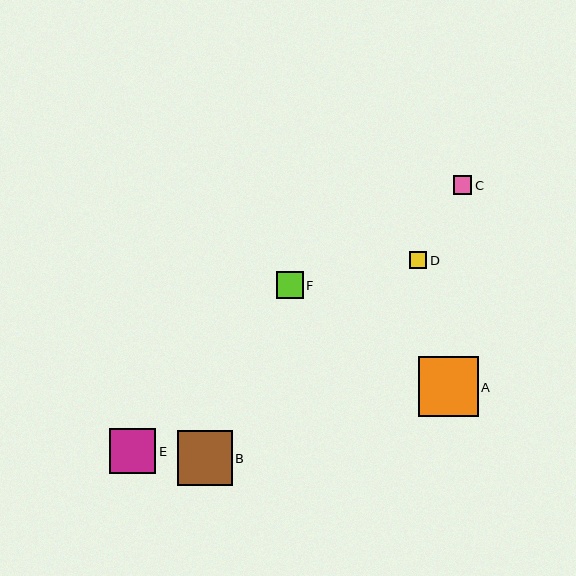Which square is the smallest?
Square D is the smallest with a size of approximately 17 pixels.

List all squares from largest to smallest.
From largest to smallest: A, B, E, F, C, D.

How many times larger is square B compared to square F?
Square B is approximately 2.0 times the size of square F.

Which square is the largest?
Square A is the largest with a size of approximately 60 pixels.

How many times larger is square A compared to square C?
Square A is approximately 3.3 times the size of square C.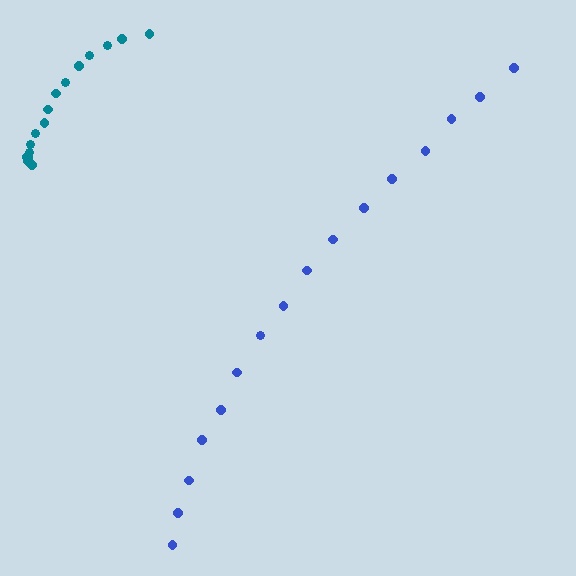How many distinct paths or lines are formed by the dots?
There are 2 distinct paths.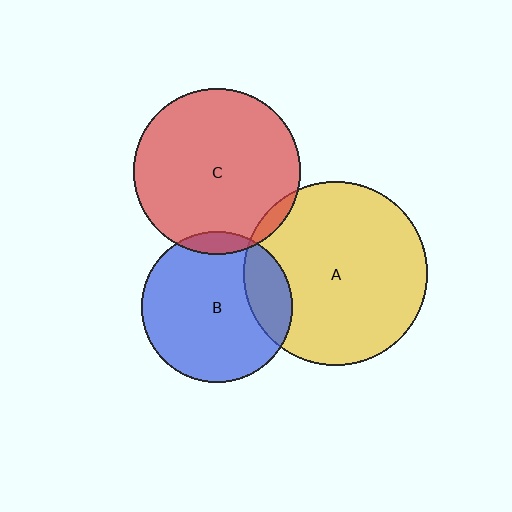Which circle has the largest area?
Circle A (yellow).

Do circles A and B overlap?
Yes.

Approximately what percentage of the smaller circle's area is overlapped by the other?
Approximately 20%.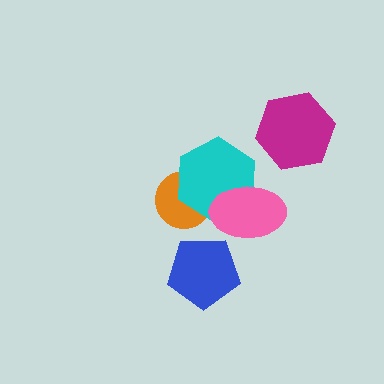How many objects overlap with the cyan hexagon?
2 objects overlap with the cyan hexagon.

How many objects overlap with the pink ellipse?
1 object overlaps with the pink ellipse.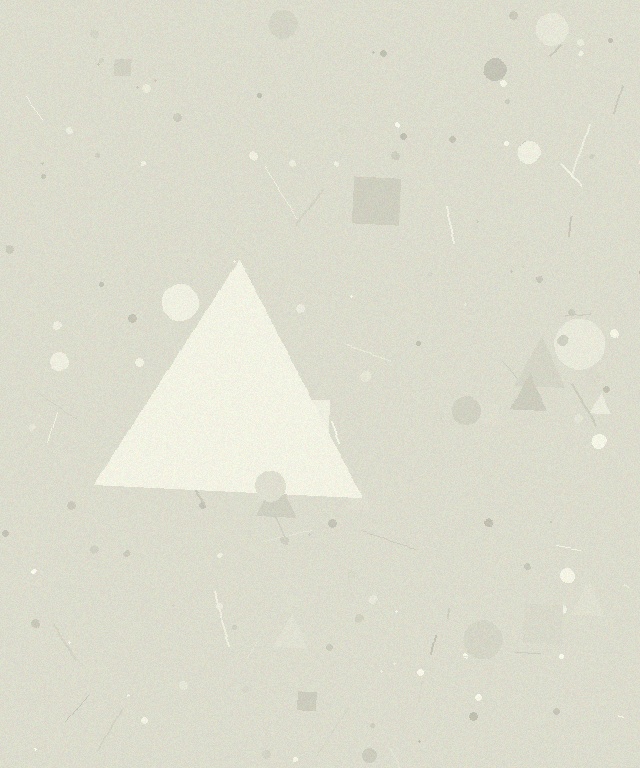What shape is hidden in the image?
A triangle is hidden in the image.